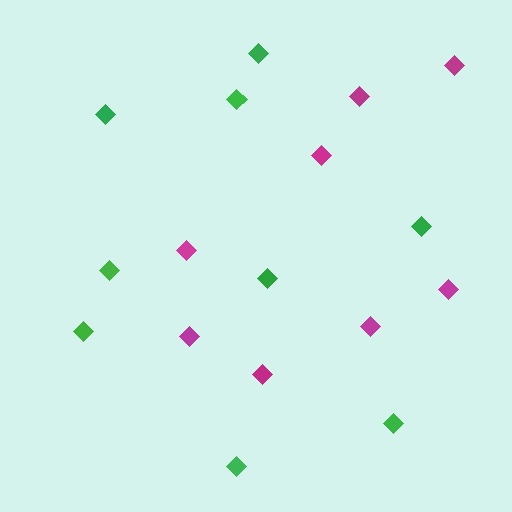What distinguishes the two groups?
There are 2 groups: one group of green diamonds (9) and one group of magenta diamonds (8).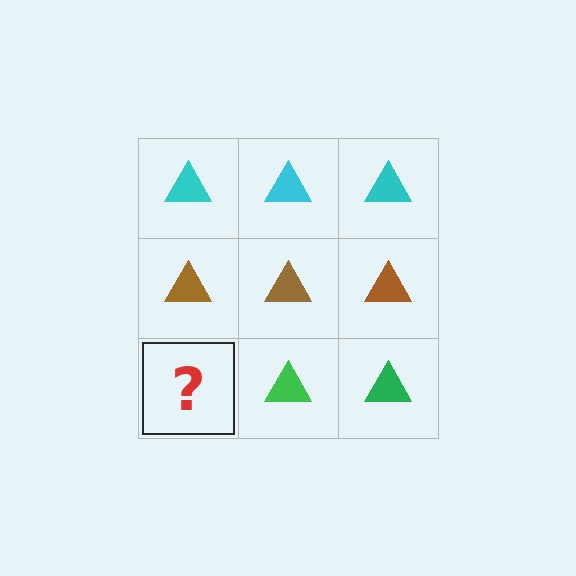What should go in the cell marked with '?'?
The missing cell should contain a green triangle.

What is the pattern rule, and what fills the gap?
The rule is that each row has a consistent color. The gap should be filled with a green triangle.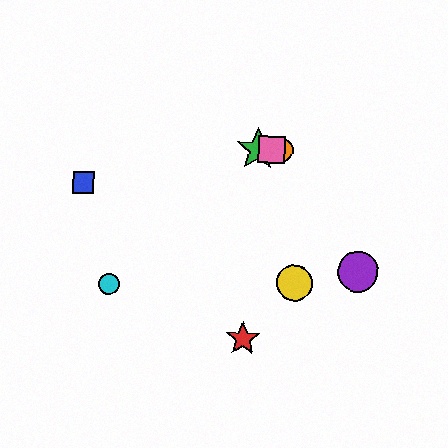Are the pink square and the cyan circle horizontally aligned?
No, the pink square is at y≈150 and the cyan circle is at y≈284.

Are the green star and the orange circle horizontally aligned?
Yes, both are at y≈150.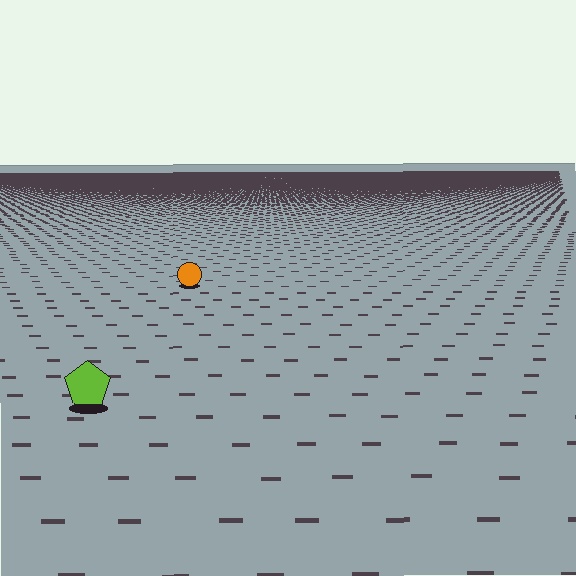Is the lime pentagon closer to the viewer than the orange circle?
Yes. The lime pentagon is closer — you can tell from the texture gradient: the ground texture is coarser near it.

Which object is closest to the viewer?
The lime pentagon is closest. The texture marks near it are larger and more spread out.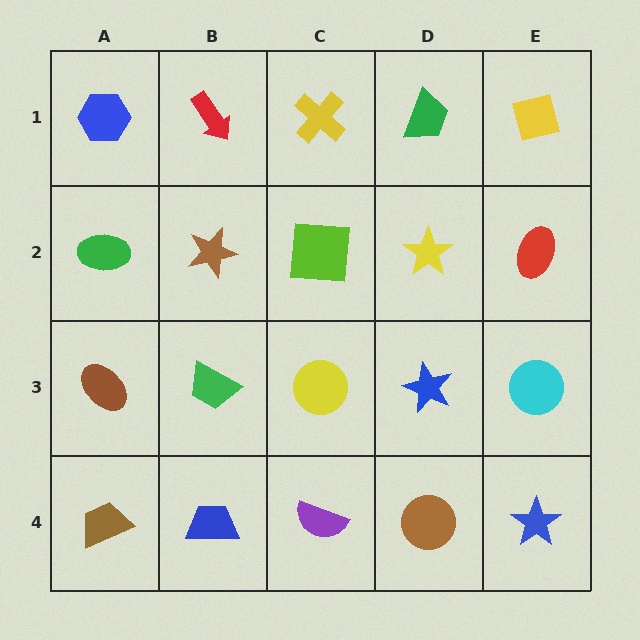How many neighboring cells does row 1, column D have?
3.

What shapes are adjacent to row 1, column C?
A lime square (row 2, column C), a red arrow (row 1, column B), a green trapezoid (row 1, column D).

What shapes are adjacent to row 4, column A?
A brown ellipse (row 3, column A), a blue trapezoid (row 4, column B).